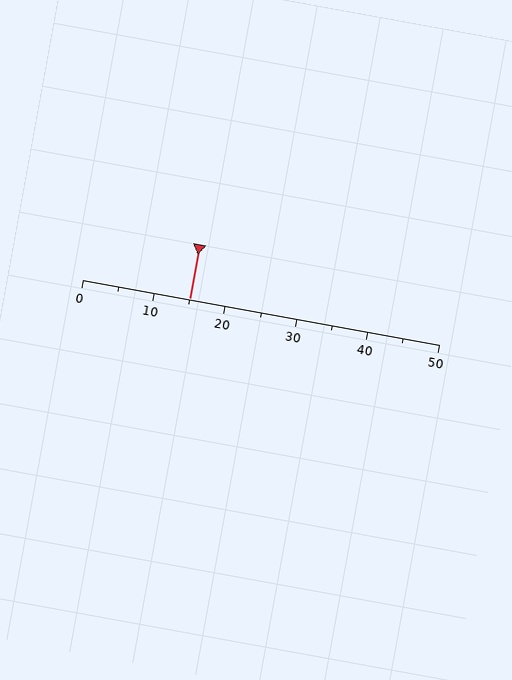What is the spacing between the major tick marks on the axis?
The major ticks are spaced 10 apart.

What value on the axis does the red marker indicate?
The marker indicates approximately 15.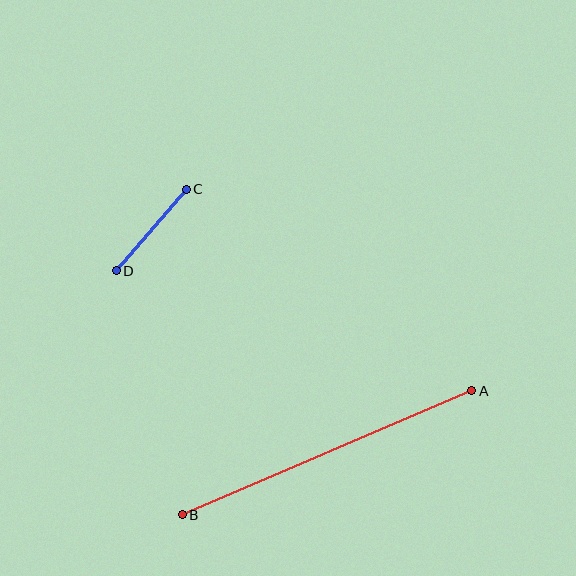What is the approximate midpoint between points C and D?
The midpoint is at approximately (151, 230) pixels.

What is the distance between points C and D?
The distance is approximately 108 pixels.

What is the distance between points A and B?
The distance is approximately 315 pixels.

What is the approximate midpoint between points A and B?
The midpoint is at approximately (327, 453) pixels.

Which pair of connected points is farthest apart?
Points A and B are farthest apart.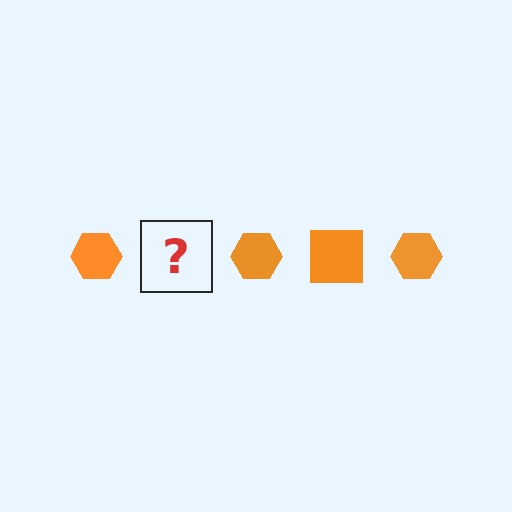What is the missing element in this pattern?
The missing element is an orange square.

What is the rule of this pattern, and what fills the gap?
The rule is that the pattern cycles through hexagon, square shapes in orange. The gap should be filled with an orange square.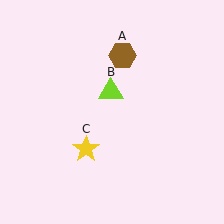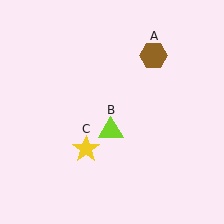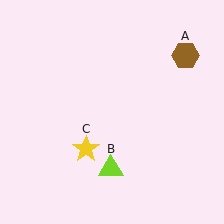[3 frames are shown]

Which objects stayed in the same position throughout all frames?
Yellow star (object C) remained stationary.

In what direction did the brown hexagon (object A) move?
The brown hexagon (object A) moved right.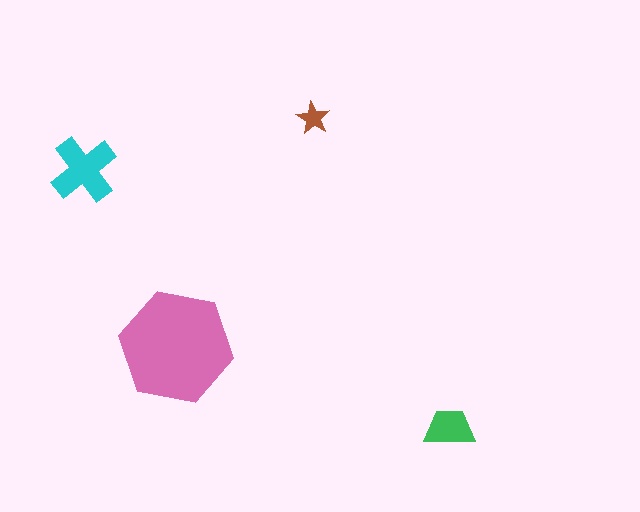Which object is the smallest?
The brown star.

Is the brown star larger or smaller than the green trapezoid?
Smaller.